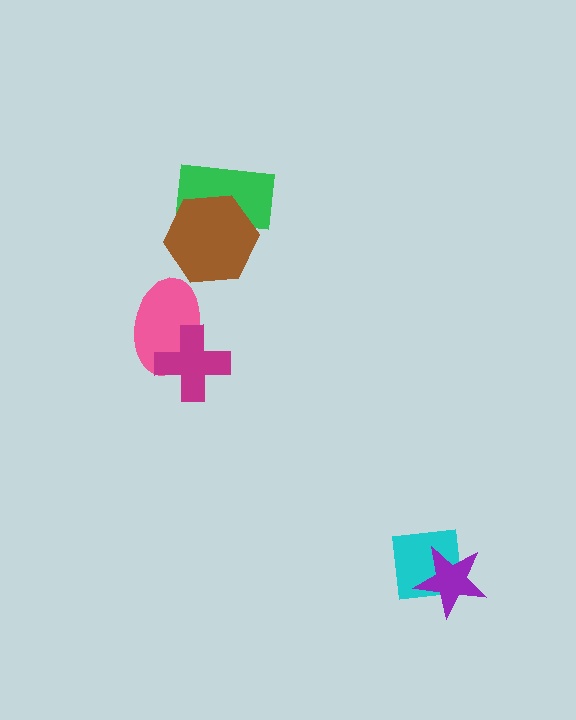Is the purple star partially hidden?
No, no other shape covers it.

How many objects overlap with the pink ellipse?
1 object overlaps with the pink ellipse.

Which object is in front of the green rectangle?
The brown hexagon is in front of the green rectangle.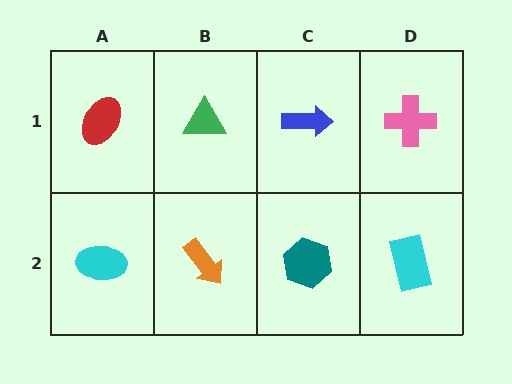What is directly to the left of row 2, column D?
A teal hexagon.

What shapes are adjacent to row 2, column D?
A pink cross (row 1, column D), a teal hexagon (row 2, column C).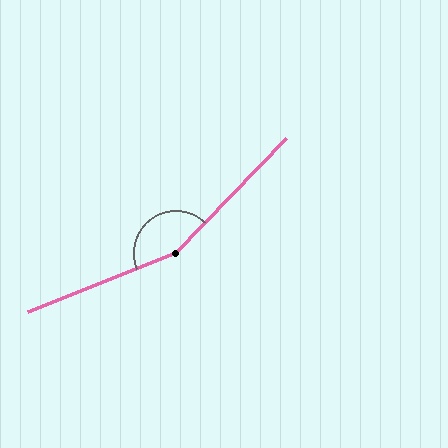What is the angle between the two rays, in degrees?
Approximately 156 degrees.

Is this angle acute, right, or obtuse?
It is obtuse.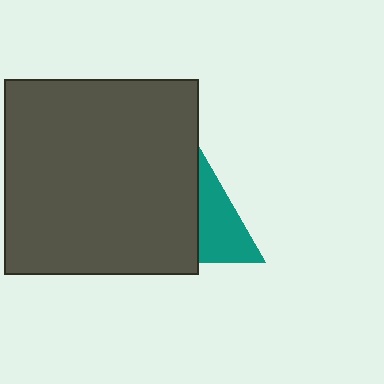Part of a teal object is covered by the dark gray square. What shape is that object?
It is a triangle.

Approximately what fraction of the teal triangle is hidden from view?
Roughly 54% of the teal triangle is hidden behind the dark gray square.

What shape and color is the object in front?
The object in front is a dark gray square.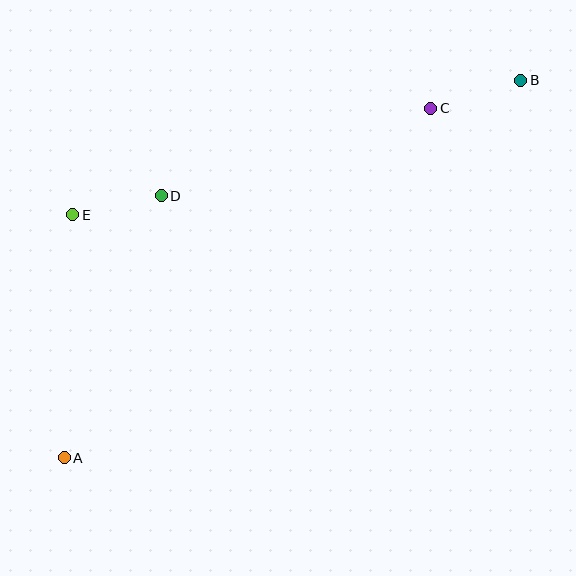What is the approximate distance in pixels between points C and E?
The distance between C and E is approximately 373 pixels.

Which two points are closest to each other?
Points D and E are closest to each other.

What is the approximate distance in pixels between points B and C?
The distance between B and C is approximately 95 pixels.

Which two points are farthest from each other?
Points A and B are farthest from each other.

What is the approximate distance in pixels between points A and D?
The distance between A and D is approximately 279 pixels.